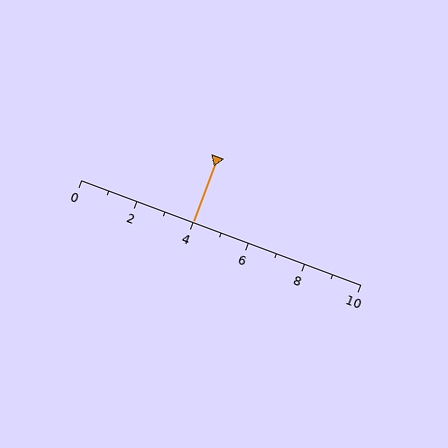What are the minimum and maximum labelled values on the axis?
The axis runs from 0 to 10.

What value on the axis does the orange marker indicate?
The marker indicates approximately 4.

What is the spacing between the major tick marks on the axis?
The major ticks are spaced 2 apart.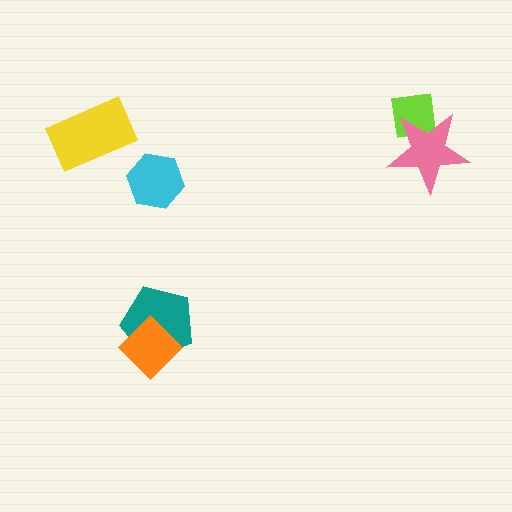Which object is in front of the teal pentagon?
The orange diamond is in front of the teal pentagon.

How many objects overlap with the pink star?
1 object overlaps with the pink star.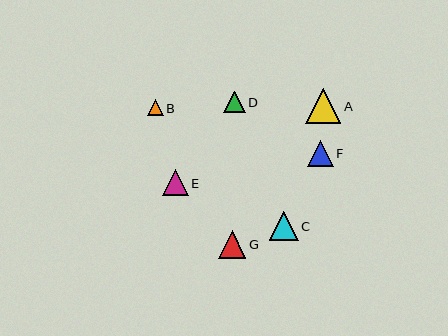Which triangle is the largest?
Triangle A is the largest with a size of approximately 35 pixels.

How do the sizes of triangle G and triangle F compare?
Triangle G and triangle F are approximately the same size.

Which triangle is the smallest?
Triangle B is the smallest with a size of approximately 16 pixels.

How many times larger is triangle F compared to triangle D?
Triangle F is approximately 1.2 times the size of triangle D.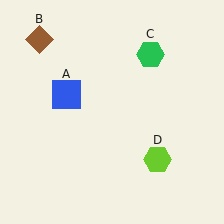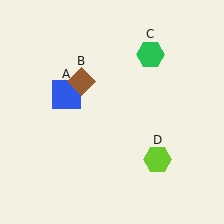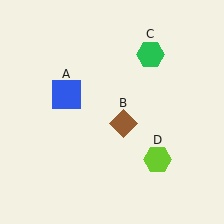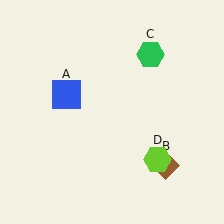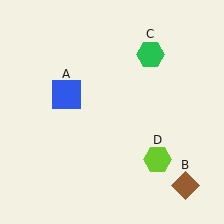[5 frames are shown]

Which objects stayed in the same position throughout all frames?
Blue square (object A) and green hexagon (object C) and lime hexagon (object D) remained stationary.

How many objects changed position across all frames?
1 object changed position: brown diamond (object B).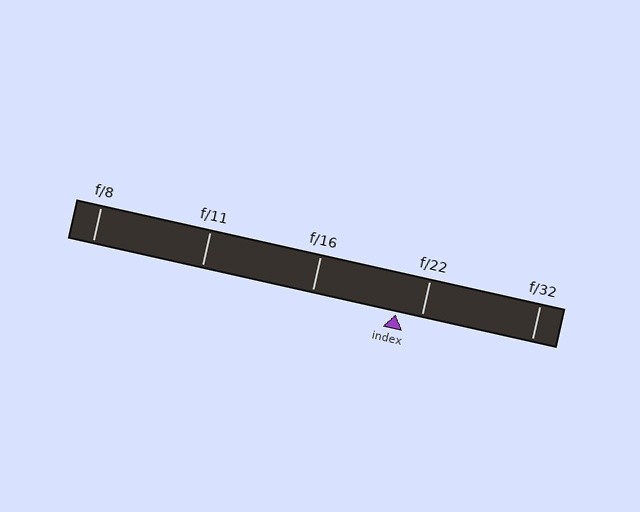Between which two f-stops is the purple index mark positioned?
The index mark is between f/16 and f/22.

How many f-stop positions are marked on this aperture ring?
There are 5 f-stop positions marked.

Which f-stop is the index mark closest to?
The index mark is closest to f/22.